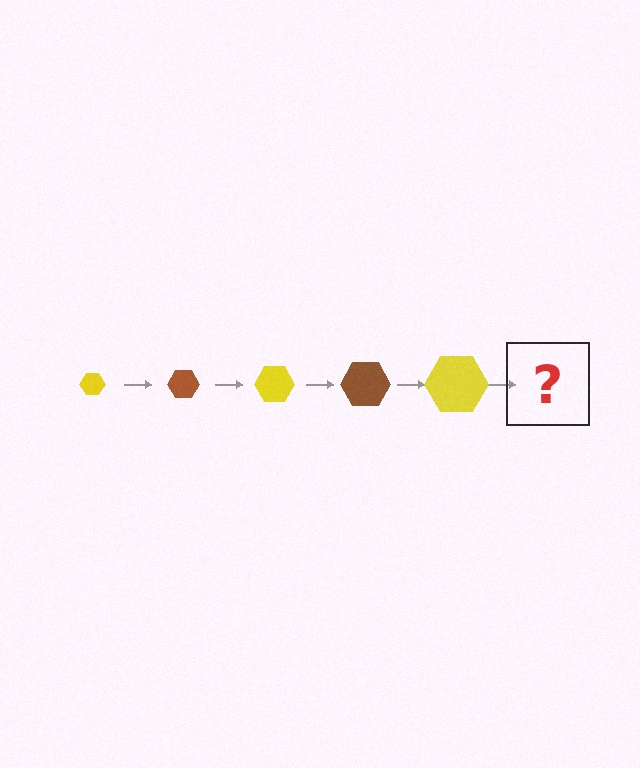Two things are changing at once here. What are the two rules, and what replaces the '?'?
The two rules are that the hexagon grows larger each step and the color cycles through yellow and brown. The '?' should be a brown hexagon, larger than the previous one.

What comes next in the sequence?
The next element should be a brown hexagon, larger than the previous one.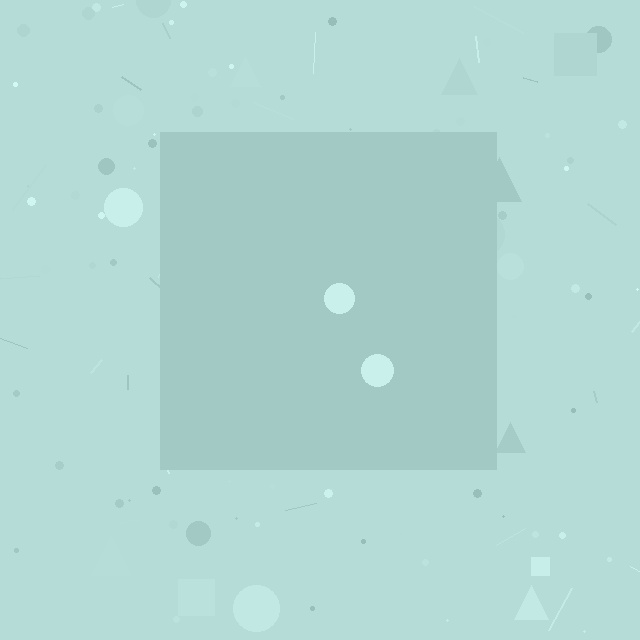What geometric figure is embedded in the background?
A square is embedded in the background.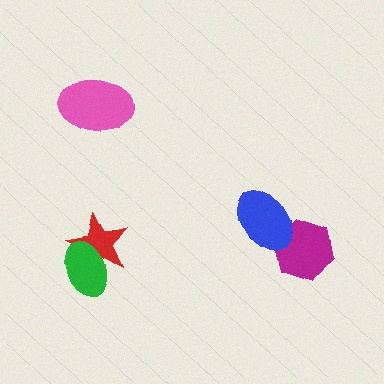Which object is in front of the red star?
The green ellipse is in front of the red star.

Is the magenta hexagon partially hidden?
Yes, it is partially covered by another shape.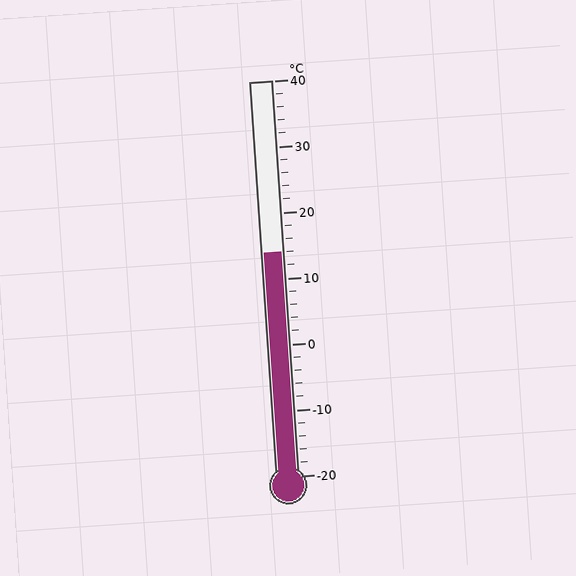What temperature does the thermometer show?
The thermometer shows approximately 14°C.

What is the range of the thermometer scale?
The thermometer scale ranges from -20°C to 40°C.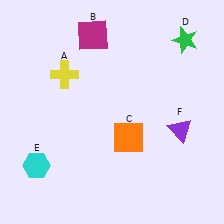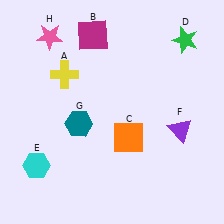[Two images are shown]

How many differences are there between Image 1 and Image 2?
There are 2 differences between the two images.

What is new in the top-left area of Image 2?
A pink star (H) was added in the top-left area of Image 2.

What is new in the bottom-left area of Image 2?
A teal hexagon (G) was added in the bottom-left area of Image 2.